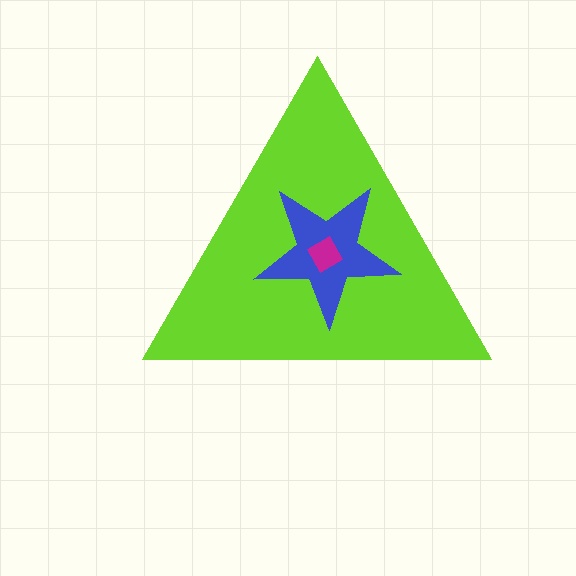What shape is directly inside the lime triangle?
The blue star.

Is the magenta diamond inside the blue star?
Yes.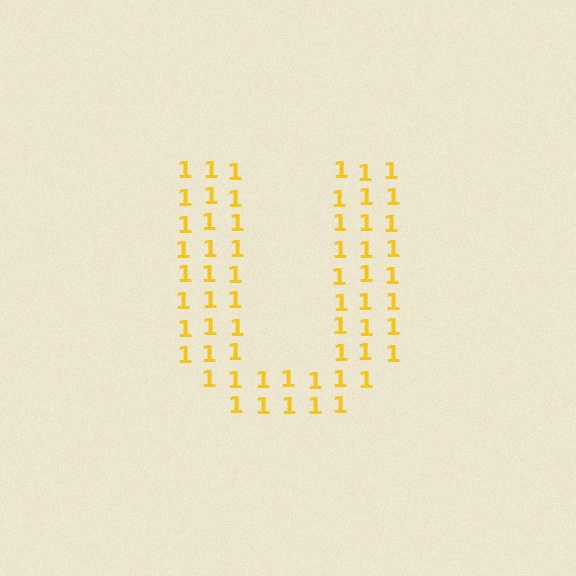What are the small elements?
The small elements are digit 1's.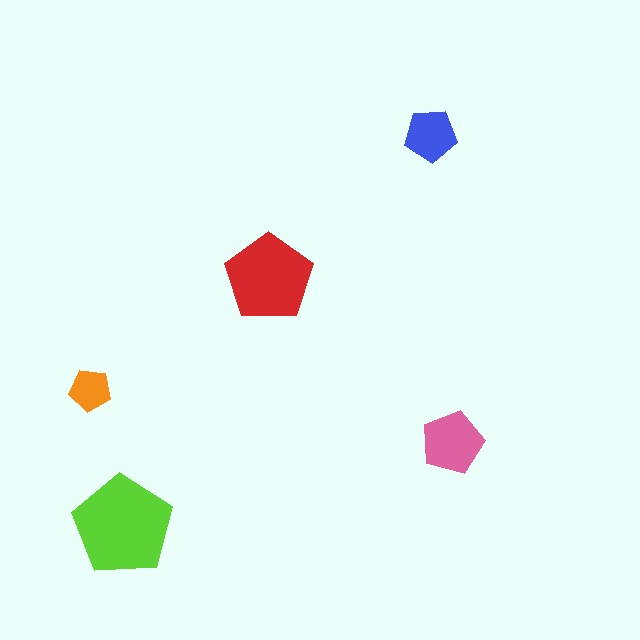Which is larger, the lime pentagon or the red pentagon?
The lime one.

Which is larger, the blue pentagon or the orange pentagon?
The blue one.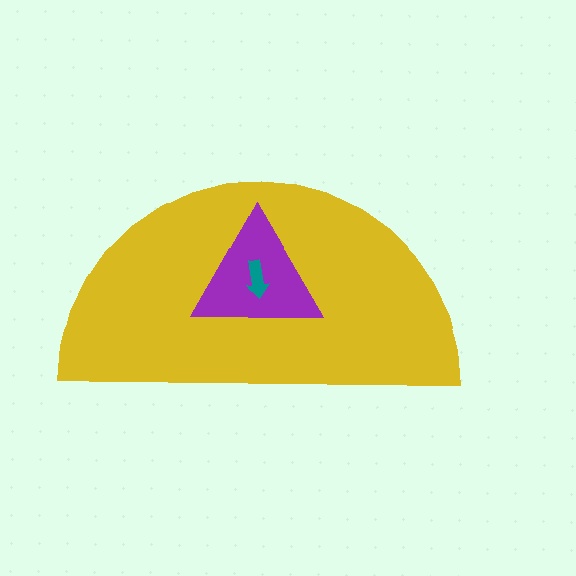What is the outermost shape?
The yellow semicircle.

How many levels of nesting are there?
3.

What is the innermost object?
The teal arrow.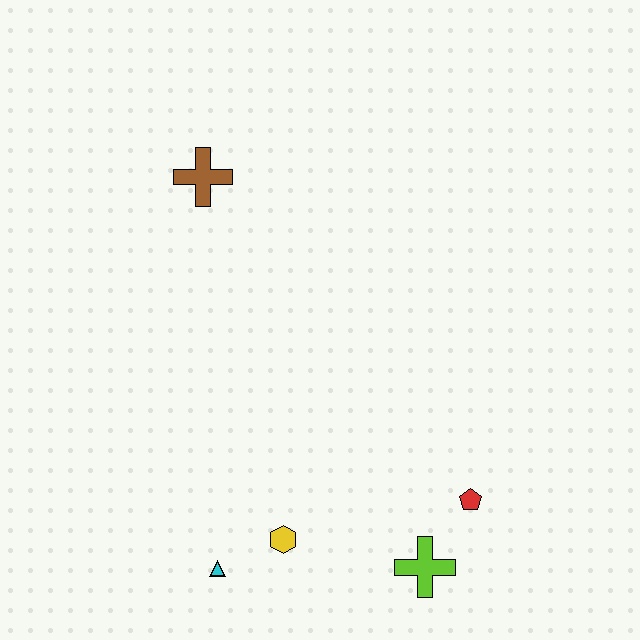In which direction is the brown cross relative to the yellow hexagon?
The brown cross is above the yellow hexagon.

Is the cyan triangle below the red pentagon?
Yes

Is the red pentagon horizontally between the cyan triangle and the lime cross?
No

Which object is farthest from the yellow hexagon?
The brown cross is farthest from the yellow hexagon.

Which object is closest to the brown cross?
The yellow hexagon is closest to the brown cross.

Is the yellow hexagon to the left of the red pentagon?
Yes